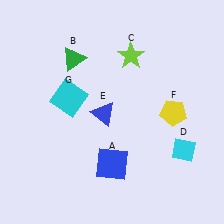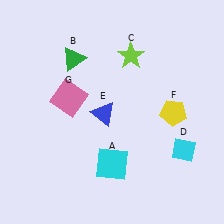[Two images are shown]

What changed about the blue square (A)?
In Image 1, A is blue. In Image 2, it changed to cyan.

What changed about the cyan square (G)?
In Image 1, G is cyan. In Image 2, it changed to pink.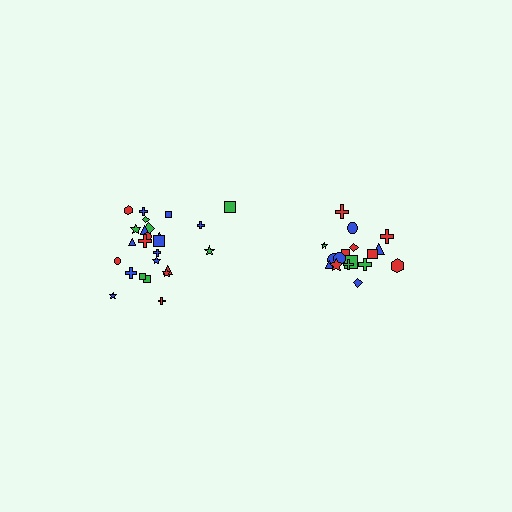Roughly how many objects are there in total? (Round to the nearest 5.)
Roughly 45 objects in total.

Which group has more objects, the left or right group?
The left group.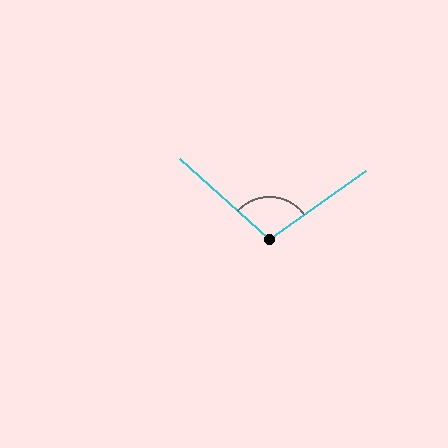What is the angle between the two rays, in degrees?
Approximately 103 degrees.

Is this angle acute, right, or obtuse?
It is obtuse.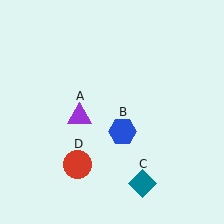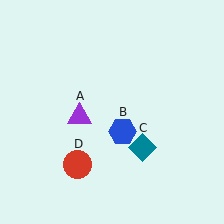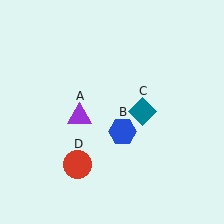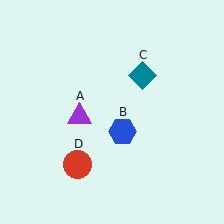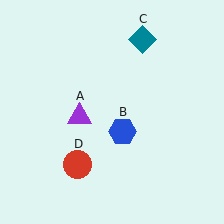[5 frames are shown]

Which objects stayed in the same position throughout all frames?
Purple triangle (object A) and blue hexagon (object B) and red circle (object D) remained stationary.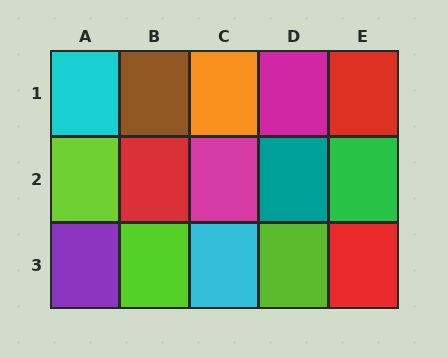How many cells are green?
1 cell is green.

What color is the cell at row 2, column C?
Magenta.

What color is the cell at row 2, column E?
Green.